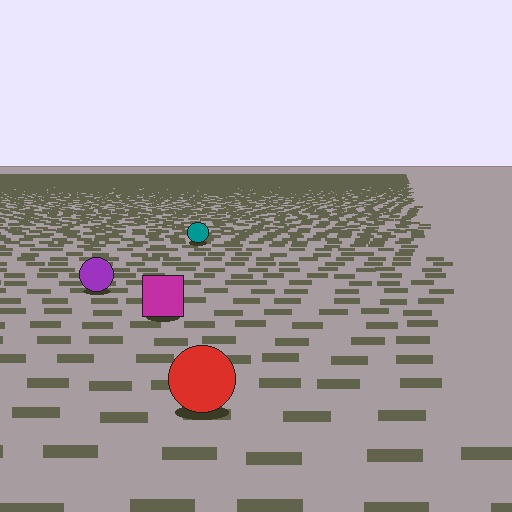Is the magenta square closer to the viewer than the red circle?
No. The red circle is closer — you can tell from the texture gradient: the ground texture is coarser near it.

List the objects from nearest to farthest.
From nearest to farthest: the red circle, the magenta square, the purple circle, the teal circle.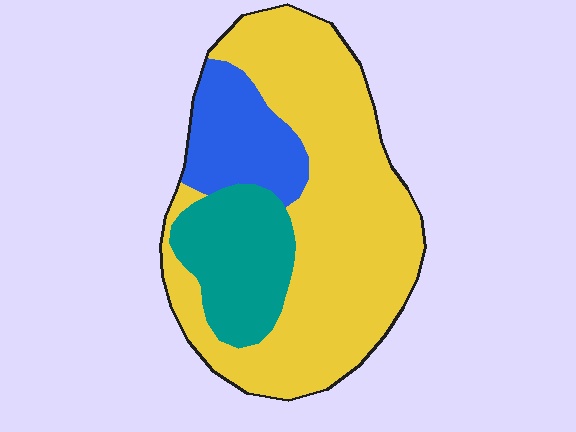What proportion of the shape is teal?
Teal covers around 20% of the shape.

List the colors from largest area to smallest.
From largest to smallest: yellow, teal, blue.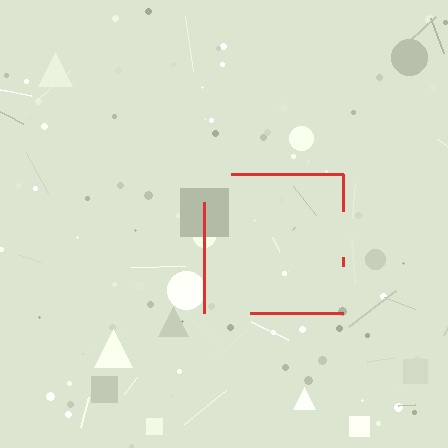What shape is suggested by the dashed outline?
The dashed outline suggests a square.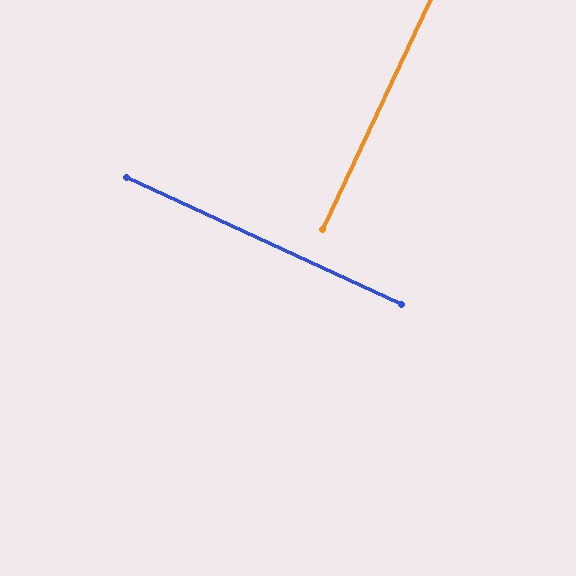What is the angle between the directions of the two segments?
Approximately 90 degrees.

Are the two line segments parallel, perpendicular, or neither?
Perpendicular — they meet at approximately 90°.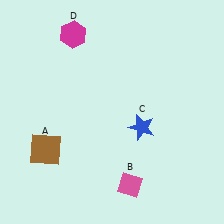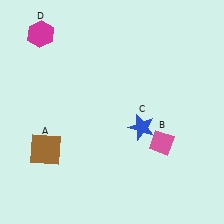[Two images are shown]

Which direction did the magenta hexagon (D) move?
The magenta hexagon (D) moved left.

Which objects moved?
The objects that moved are: the pink diamond (B), the magenta hexagon (D).